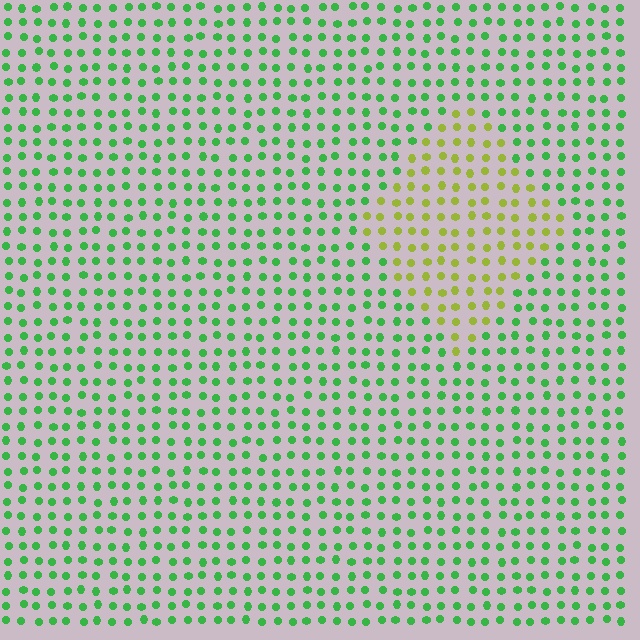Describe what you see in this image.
The image is filled with small green elements in a uniform arrangement. A diamond-shaped region is visible where the elements are tinted to a slightly different hue, forming a subtle color boundary.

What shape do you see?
I see a diamond.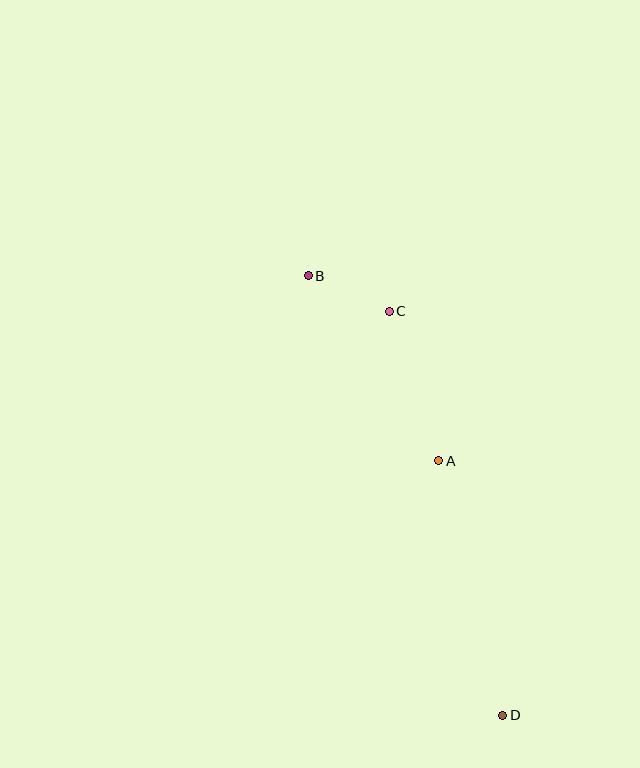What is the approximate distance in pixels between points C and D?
The distance between C and D is approximately 420 pixels.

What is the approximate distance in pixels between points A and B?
The distance between A and B is approximately 226 pixels.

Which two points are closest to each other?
Points B and C are closest to each other.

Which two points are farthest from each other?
Points B and D are farthest from each other.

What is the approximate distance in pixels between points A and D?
The distance between A and D is approximately 262 pixels.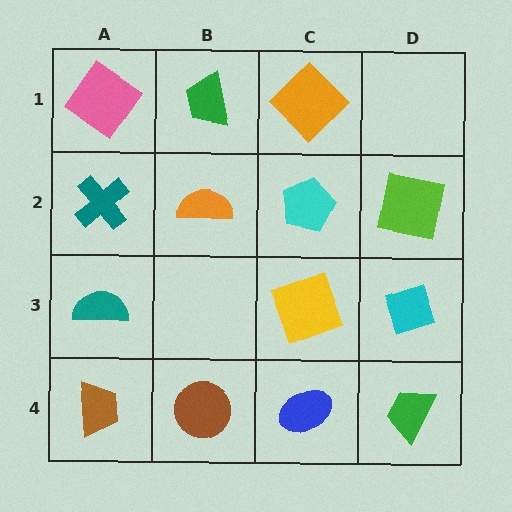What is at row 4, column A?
A brown trapezoid.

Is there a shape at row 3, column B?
No, that cell is empty.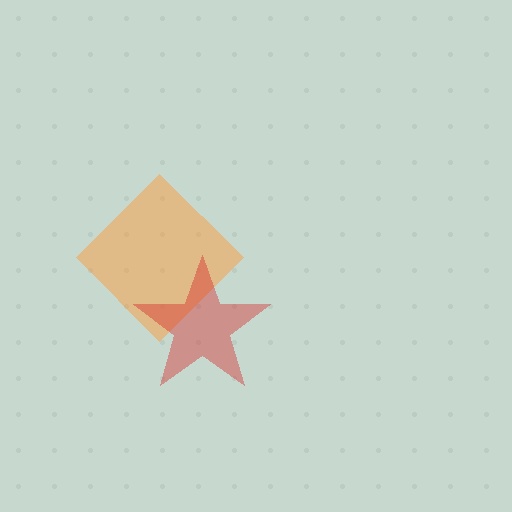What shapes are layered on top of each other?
The layered shapes are: an orange diamond, a red star.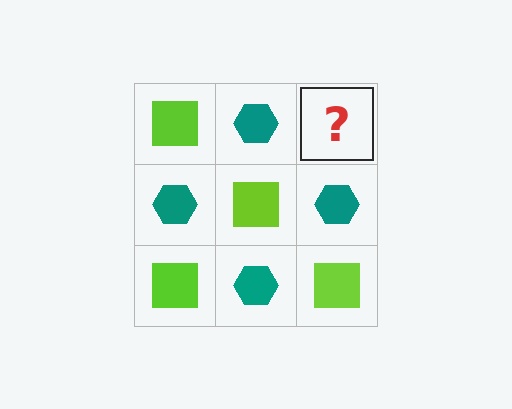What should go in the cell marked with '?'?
The missing cell should contain a lime square.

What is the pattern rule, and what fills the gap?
The rule is that it alternates lime square and teal hexagon in a checkerboard pattern. The gap should be filled with a lime square.